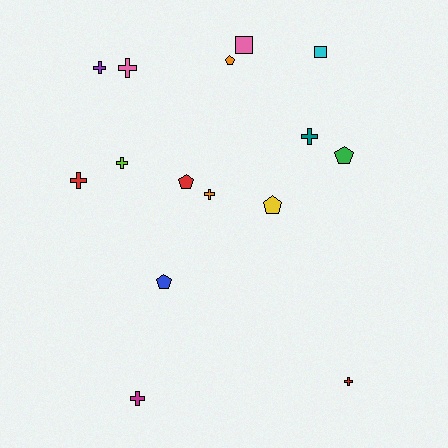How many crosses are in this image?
There are 8 crosses.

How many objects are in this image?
There are 15 objects.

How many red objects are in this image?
There are 3 red objects.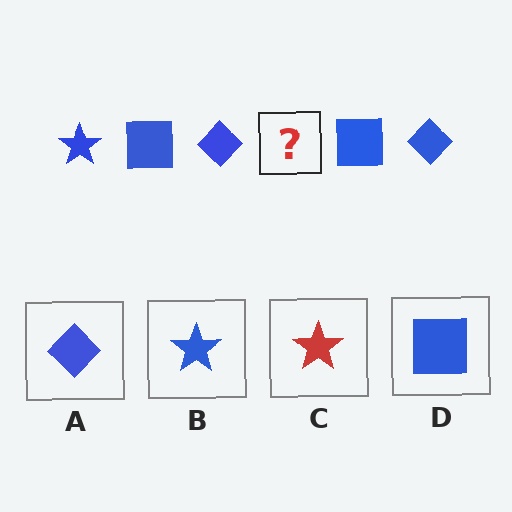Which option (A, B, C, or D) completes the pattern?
B.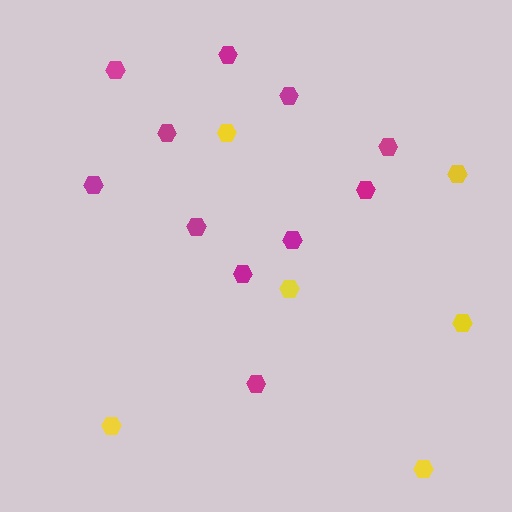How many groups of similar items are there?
There are 2 groups: one group of magenta hexagons (11) and one group of yellow hexagons (6).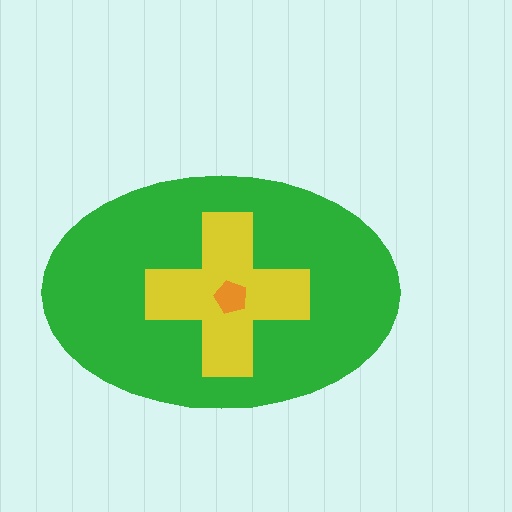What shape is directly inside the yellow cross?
The orange pentagon.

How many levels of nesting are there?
3.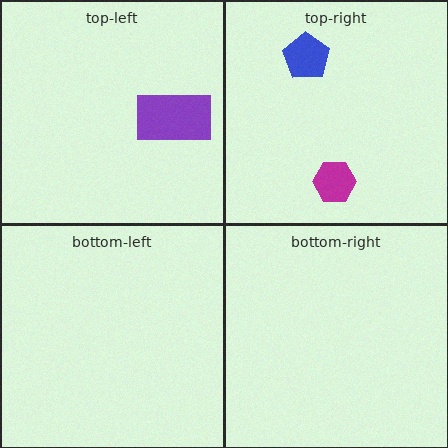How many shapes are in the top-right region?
2.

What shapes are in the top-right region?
The blue pentagon, the magenta hexagon.